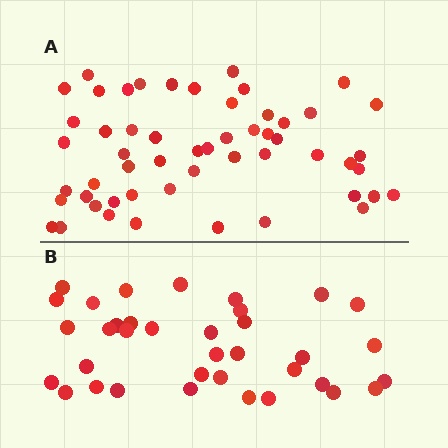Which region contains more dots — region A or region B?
Region A (the top region) has more dots.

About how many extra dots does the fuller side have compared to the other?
Region A has approximately 20 more dots than region B.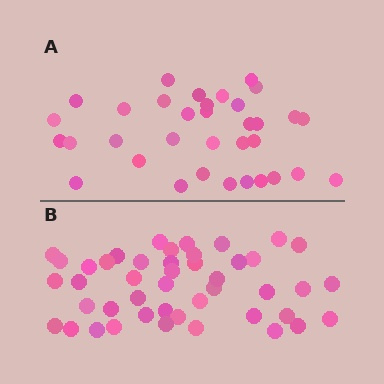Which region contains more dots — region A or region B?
Region B (the bottom region) has more dots.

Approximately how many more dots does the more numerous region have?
Region B has roughly 12 or so more dots than region A.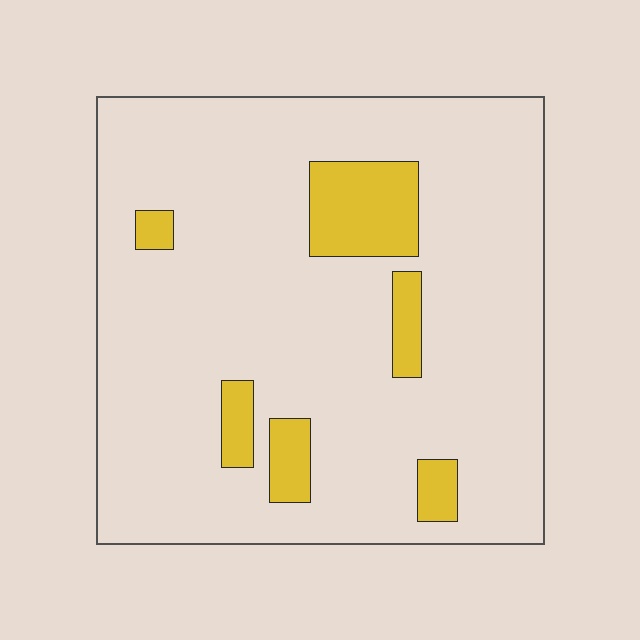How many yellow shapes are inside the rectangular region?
6.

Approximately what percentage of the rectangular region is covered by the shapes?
Approximately 10%.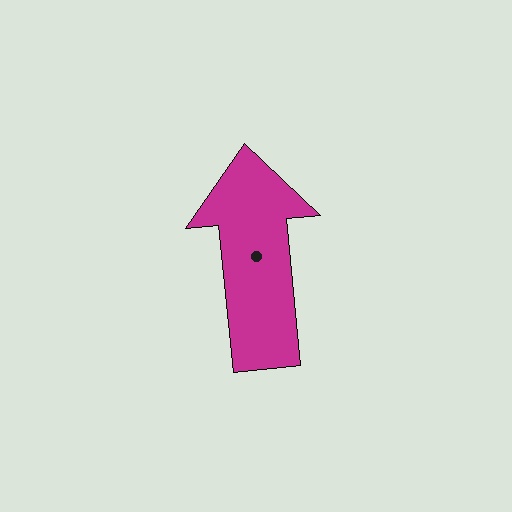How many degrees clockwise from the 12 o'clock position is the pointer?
Approximately 354 degrees.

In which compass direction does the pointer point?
North.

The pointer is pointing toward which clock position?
Roughly 12 o'clock.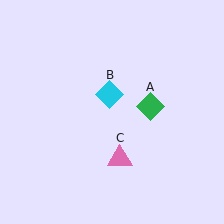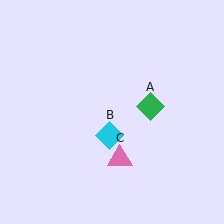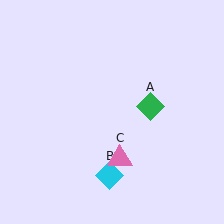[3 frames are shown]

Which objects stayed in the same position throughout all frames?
Green diamond (object A) and pink triangle (object C) remained stationary.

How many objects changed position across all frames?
1 object changed position: cyan diamond (object B).